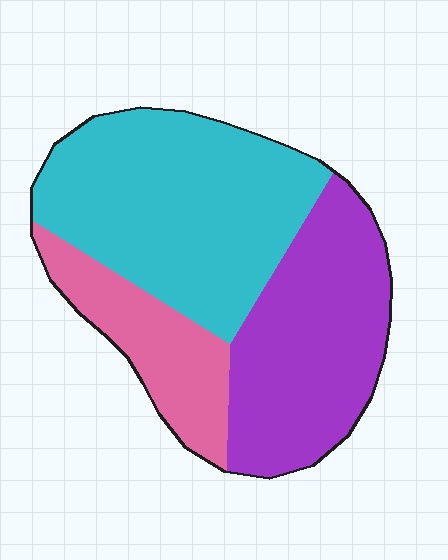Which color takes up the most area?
Cyan, at roughly 45%.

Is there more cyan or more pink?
Cyan.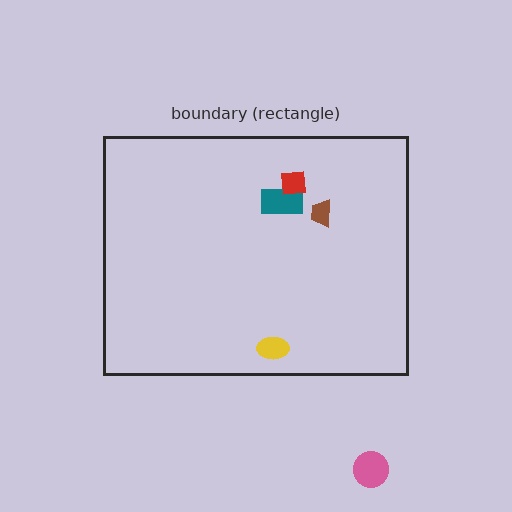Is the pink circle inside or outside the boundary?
Outside.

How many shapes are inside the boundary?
4 inside, 1 outside.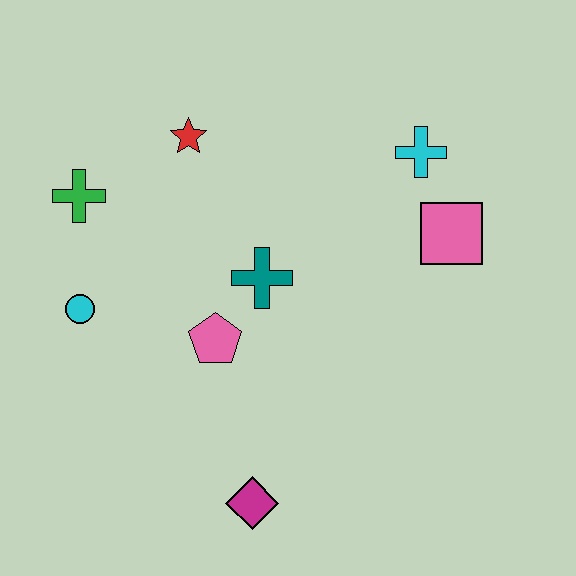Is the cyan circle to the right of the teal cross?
No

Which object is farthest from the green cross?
The pink square is farthest from the green cross.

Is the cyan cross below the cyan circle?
No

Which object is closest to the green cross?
The cyan circle is closest to the green cross.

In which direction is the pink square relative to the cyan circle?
The pink square is to the right of the cyan circle.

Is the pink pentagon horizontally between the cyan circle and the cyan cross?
Yes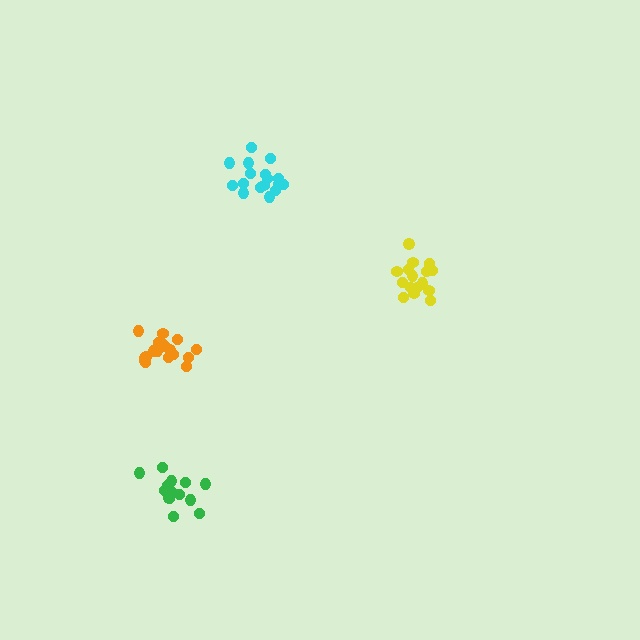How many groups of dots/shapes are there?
There are 4 groups.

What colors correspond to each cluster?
The clusters are colored: orange, cyan, yellow, green.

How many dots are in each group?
Group 1: 18 dots, Group 2: 17 dots, Group 3: 16 dots, Group 4: 14 dots (65 total).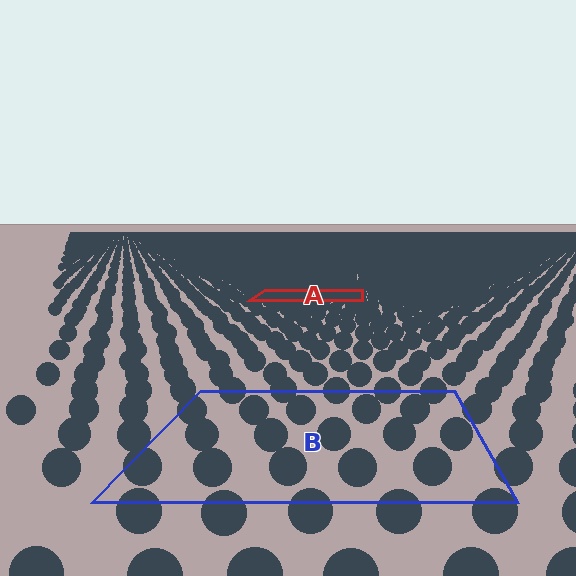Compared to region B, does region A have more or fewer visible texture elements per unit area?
Region A has more texture elements per unit area — they are packed more densely because it is farther away.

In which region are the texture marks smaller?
The texture marks are smaller in region A, because it is farther away.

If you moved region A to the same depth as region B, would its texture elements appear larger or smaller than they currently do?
They would appear larger. At a closer depth, the same texture elements are projected at a bigger on-screen size.